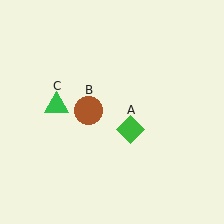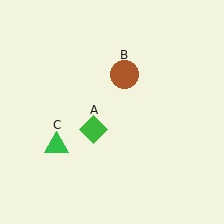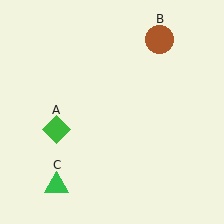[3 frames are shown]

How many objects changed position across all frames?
3 objects changed position: green diamond (object A), brown circle (object B), green triangle (object C).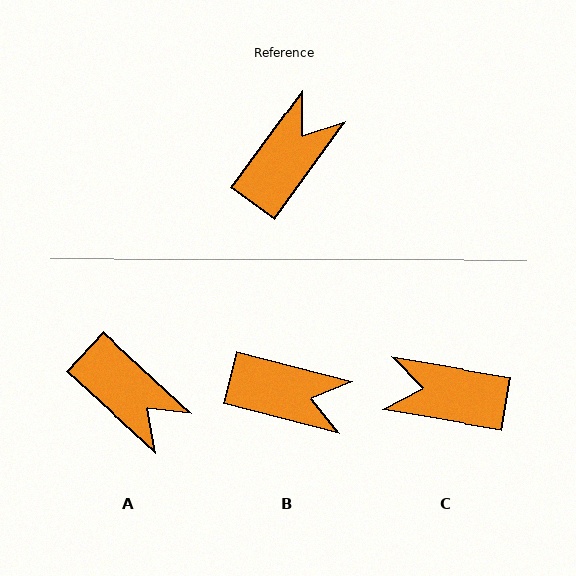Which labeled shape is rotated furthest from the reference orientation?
C, about 116 degrees away.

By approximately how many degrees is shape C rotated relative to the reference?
Approximately 116 degrees counter-clockwise.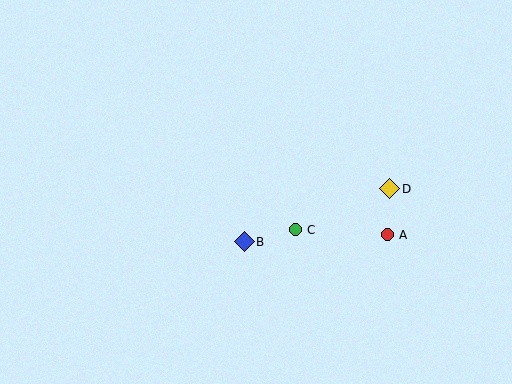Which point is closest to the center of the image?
Point B at (244, 242) is closest to the center.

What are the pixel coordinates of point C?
Point C is at (295, 230).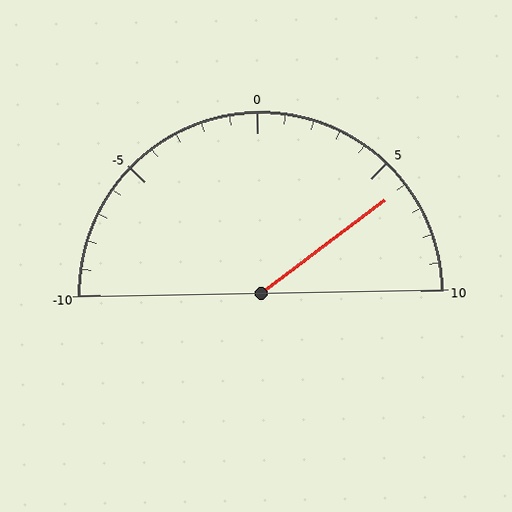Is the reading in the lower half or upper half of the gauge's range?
The reading is in the upper half of the range (-10 to 10).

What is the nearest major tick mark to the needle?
The nearest major tick mark is 5.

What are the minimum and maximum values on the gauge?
The gauge ranges from -10 to 10.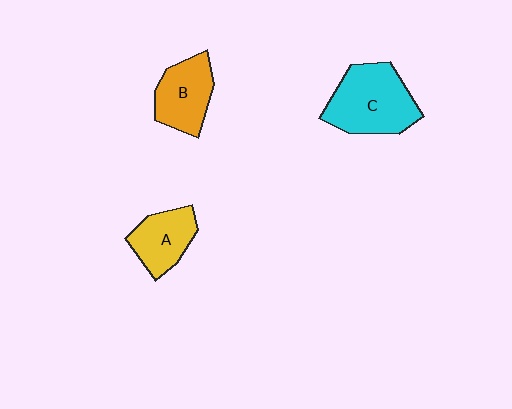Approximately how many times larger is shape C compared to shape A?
Approximately 1.6 times.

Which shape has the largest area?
Shape C (cyan).